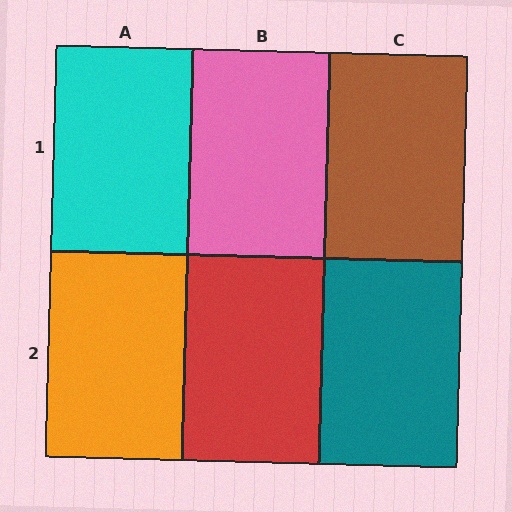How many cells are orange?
1 cell is orange.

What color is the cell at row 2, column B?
Red.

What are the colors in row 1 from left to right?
Cyan, pink, brown.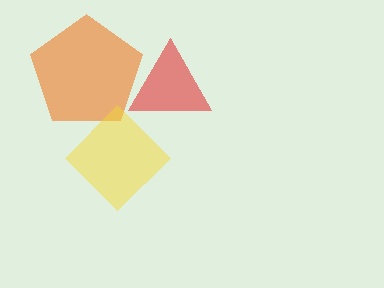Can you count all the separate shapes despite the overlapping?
Yes, there are 3 separate shapes.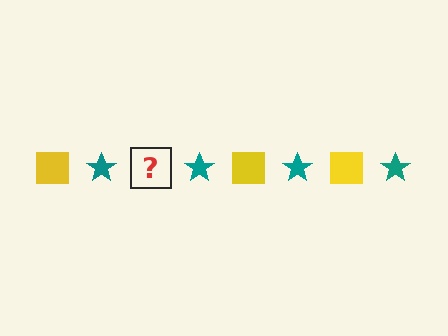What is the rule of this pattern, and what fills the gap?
The rule is that the pattern alternates between yellow square and teal star. The gap should be filled with a yellow square.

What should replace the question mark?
The question mark should be replaced with a yellow square.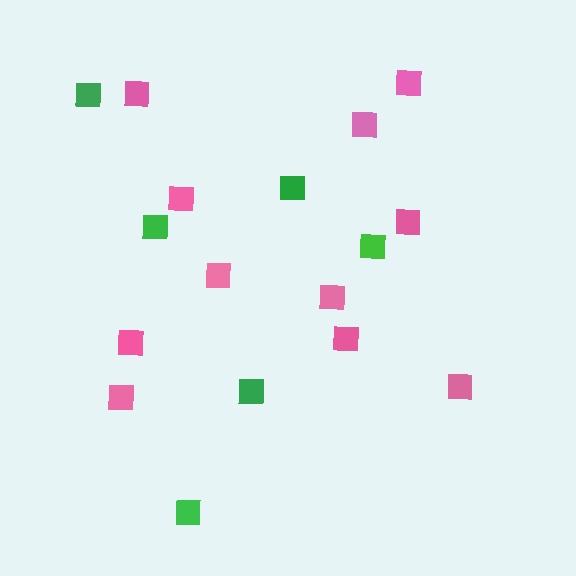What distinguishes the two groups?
There are 2 groups: one group of pink squares (11) and one group of green squares (6).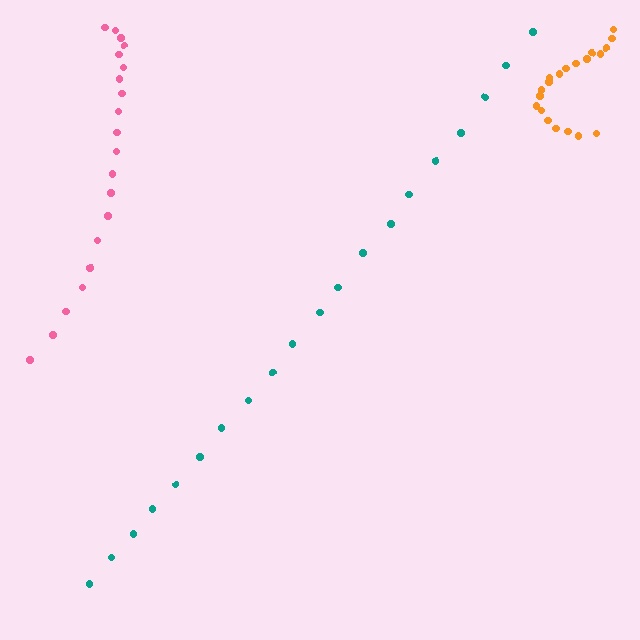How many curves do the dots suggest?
There are 3 distinct paths.